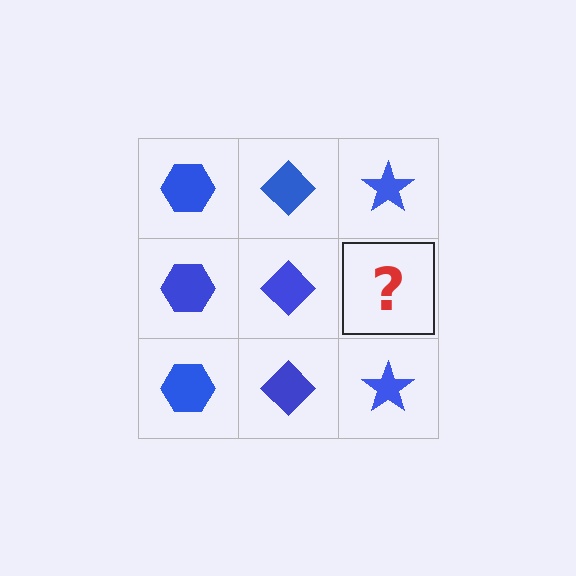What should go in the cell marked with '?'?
The missing cell should contain a blue star.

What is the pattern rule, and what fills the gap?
The rule is that each column has a consistent shape. The gap should be filled with a blue star.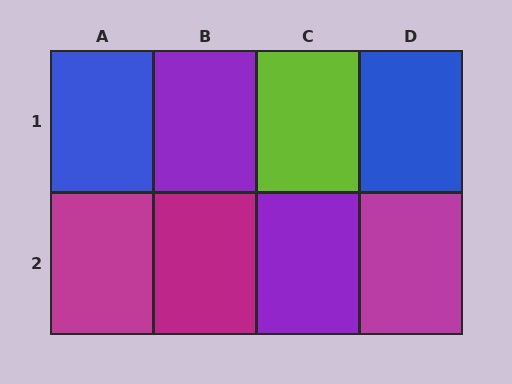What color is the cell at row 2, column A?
Magenta.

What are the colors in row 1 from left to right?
Blue, purple, lime, blue.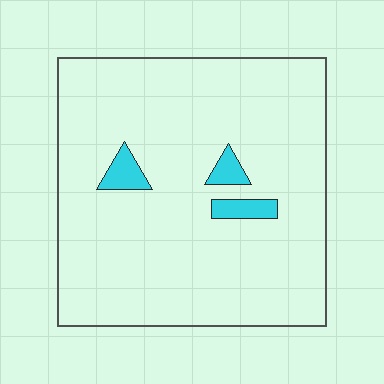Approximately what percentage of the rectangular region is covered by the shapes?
Approximately 5%.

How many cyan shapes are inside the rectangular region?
3.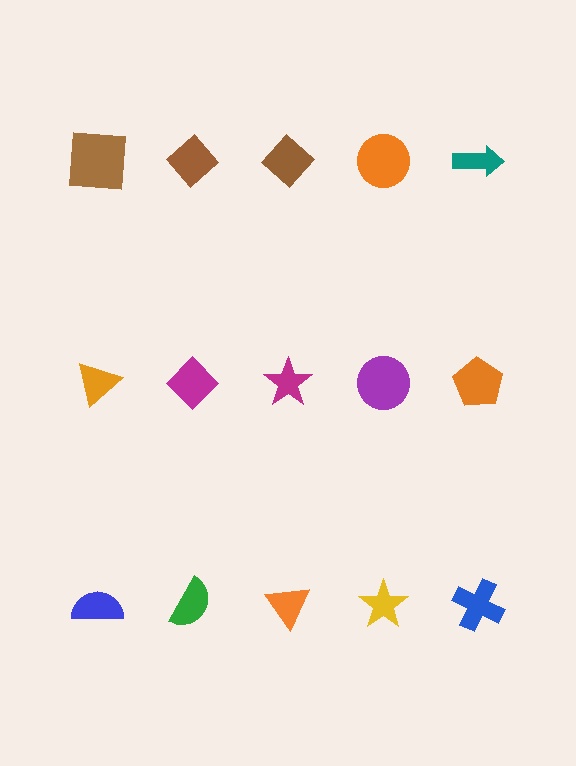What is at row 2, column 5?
An orange pentagon.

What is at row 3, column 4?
A yellow star.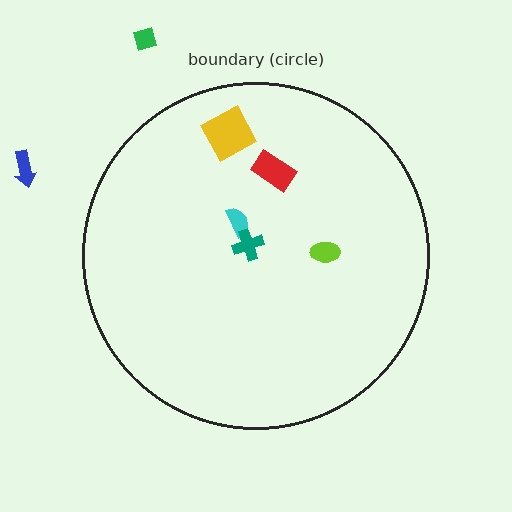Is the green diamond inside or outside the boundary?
Outside.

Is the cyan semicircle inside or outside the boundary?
Inside.